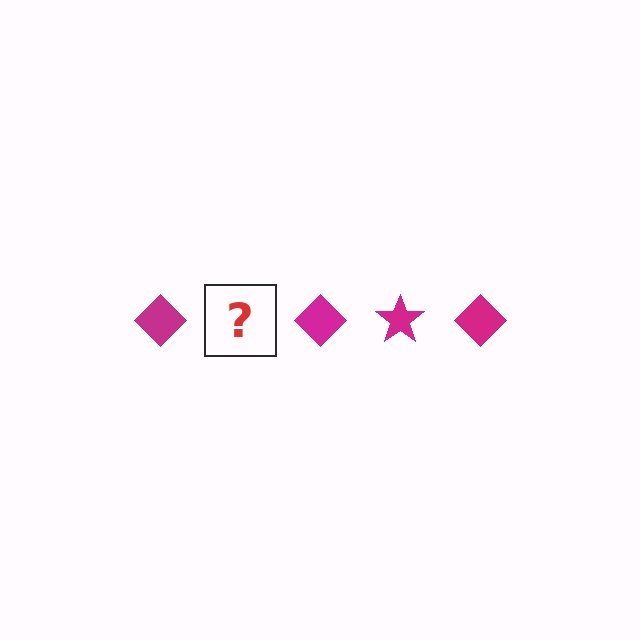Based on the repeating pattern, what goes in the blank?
The blank should be a magenta star.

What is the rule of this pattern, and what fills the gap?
The rule is that the pattern cycles through diamond, star shapes in magenta. The gap should be filled with a magenta star.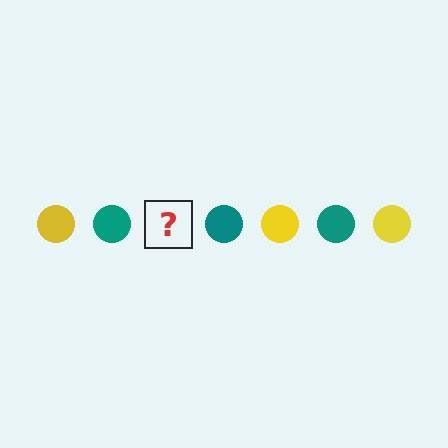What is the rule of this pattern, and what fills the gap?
The rule is that the pattern cycles through yellow, teal circles. The gap should be filled with a yellow circle.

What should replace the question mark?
The question mark should be replaced with a yellow circle.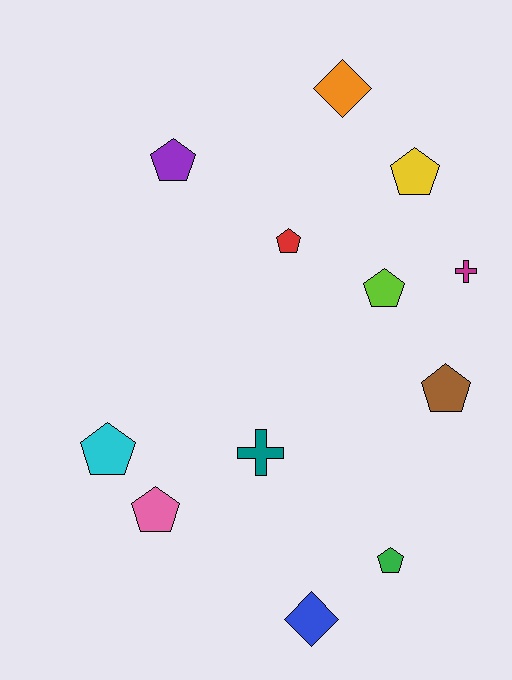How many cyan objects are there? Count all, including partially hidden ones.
There is 1 cyan object.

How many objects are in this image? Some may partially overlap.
There are 12 objects.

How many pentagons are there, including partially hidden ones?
There are 8 pentagons.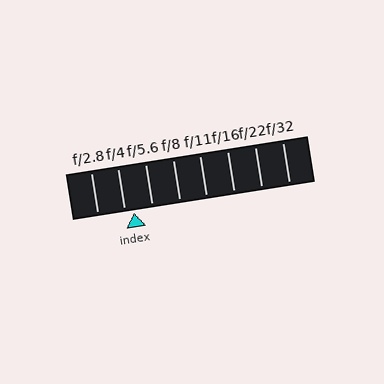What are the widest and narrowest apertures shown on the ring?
The widest aperture shown is f/2.8 and the narrowest is f/32.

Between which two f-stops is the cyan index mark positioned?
The index mark is between f/4 and f/5.6.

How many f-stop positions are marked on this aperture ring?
There are 8 f-stop positions marked.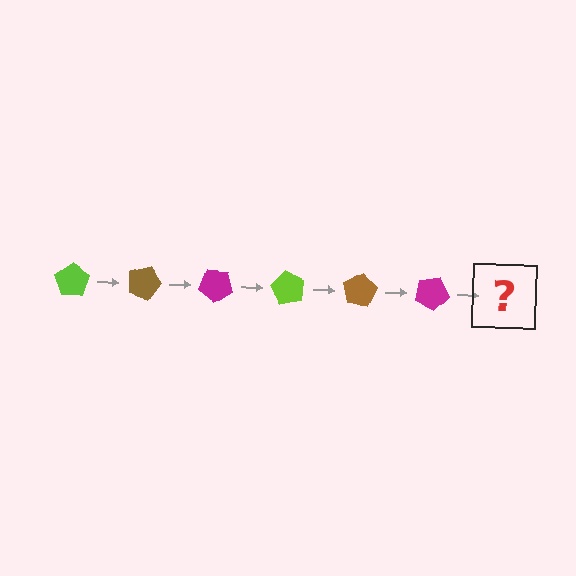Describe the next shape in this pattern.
It should be a lime pentagon, rotated 120 degrees from the start.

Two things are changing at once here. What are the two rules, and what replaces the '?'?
The two rules are that it rotates 20 degrees each step and the color cycles through lime, brown, and magenta. The '?' should be a lime pentagon, rotated 120 degrees from the start.